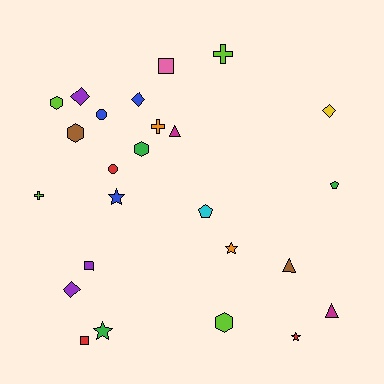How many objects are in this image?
There are 25 objects.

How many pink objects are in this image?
There is 1 pink object.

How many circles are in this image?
There are 2 circles.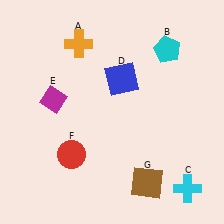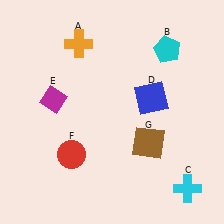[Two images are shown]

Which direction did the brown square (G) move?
The brown square (G) moved up.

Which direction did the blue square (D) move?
The blue square (D) moved right.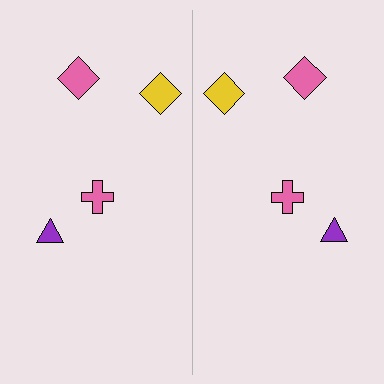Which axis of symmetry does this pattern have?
The pattern has a vertical axis of symmetry running through the center of the image.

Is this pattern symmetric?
Yes, this pattern has bilateral (reflection) symmetry.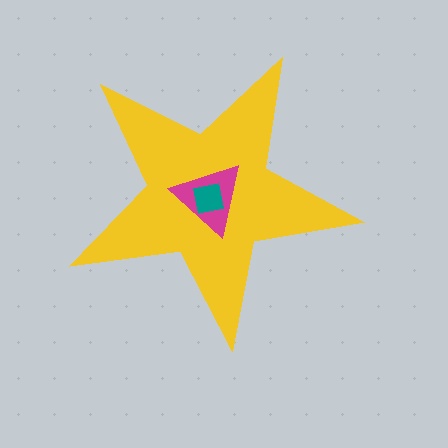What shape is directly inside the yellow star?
The magenta triangle.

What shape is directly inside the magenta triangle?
The teal square.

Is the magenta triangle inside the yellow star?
Yes.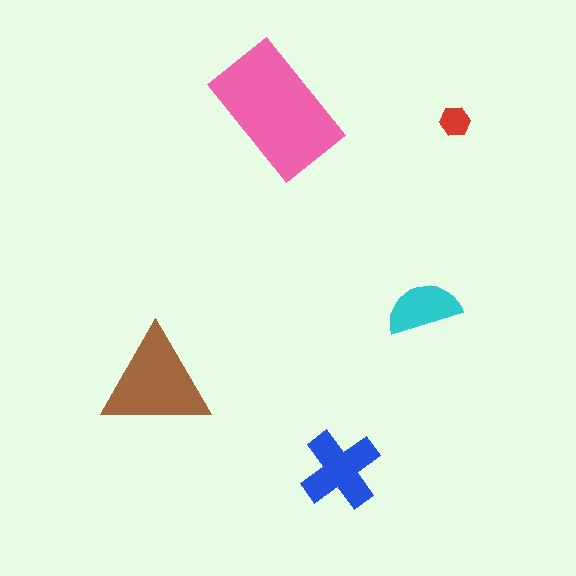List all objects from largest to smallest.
The pink rectangle, the brown triangle, the blue cross, the cyan semicircle, the red hexagon.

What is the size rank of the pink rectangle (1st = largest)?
1st.